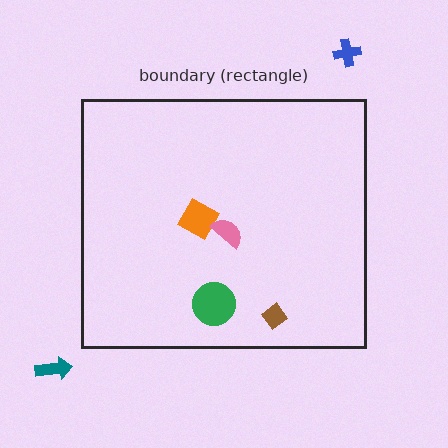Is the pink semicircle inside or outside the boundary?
Inside.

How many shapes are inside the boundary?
4 inside, 2 outside.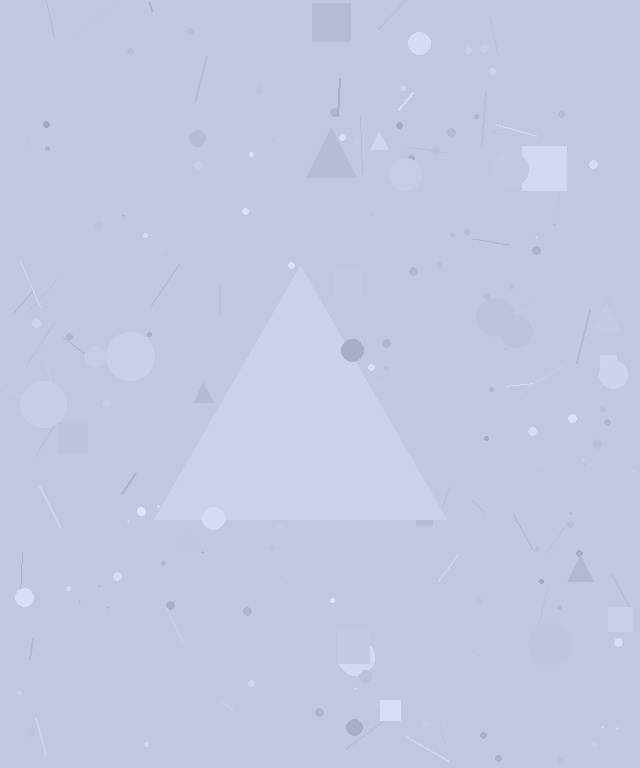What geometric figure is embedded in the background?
A triangle is embedded in the background.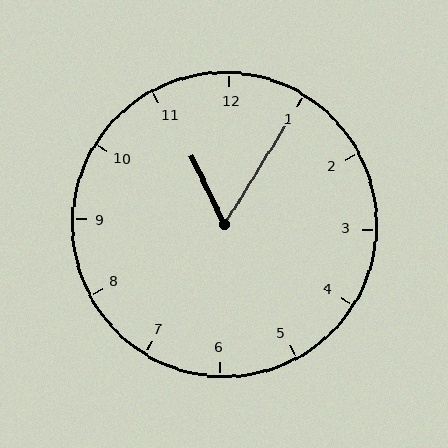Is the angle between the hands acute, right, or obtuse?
It is acute.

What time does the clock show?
11:05.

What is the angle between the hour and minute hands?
Approximately 58 degrees.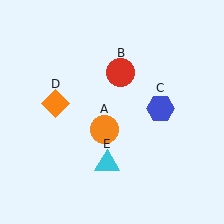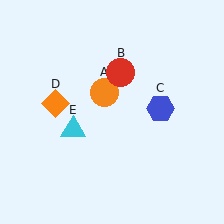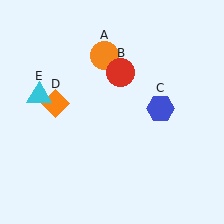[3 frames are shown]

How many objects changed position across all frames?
2 objects changed position: orange circle (object A), cyan triangle (object E).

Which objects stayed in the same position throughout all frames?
Red circle (object B) and blue hexagon (object C) and orange diamond (object D) remained stationary.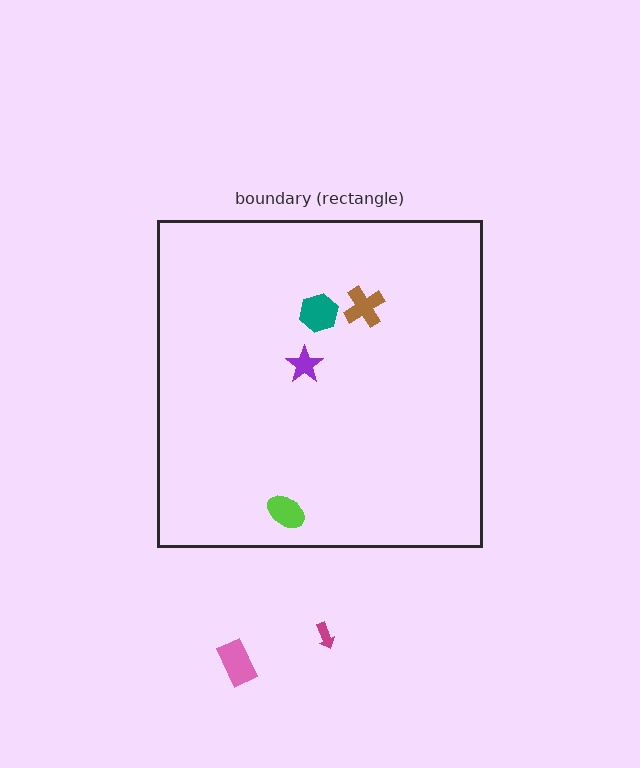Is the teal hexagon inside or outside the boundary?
Inside.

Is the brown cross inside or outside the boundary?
Inside.